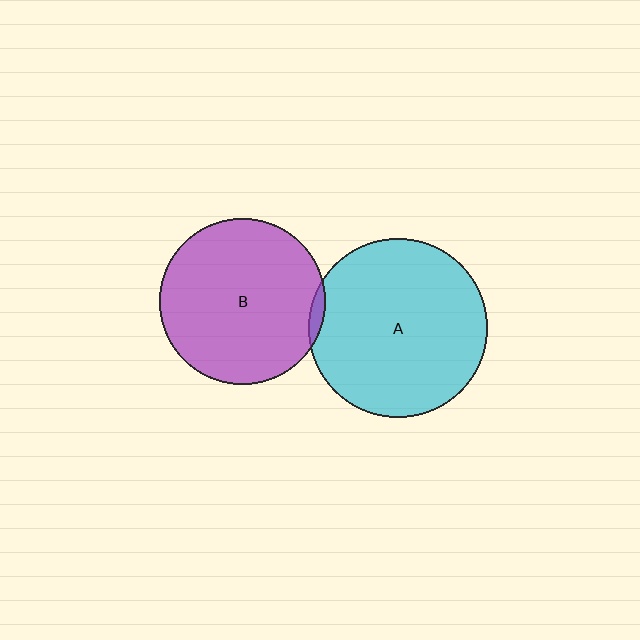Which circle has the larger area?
Circle A (cyan).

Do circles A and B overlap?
Yes.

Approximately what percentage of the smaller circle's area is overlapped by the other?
Approximately 5%.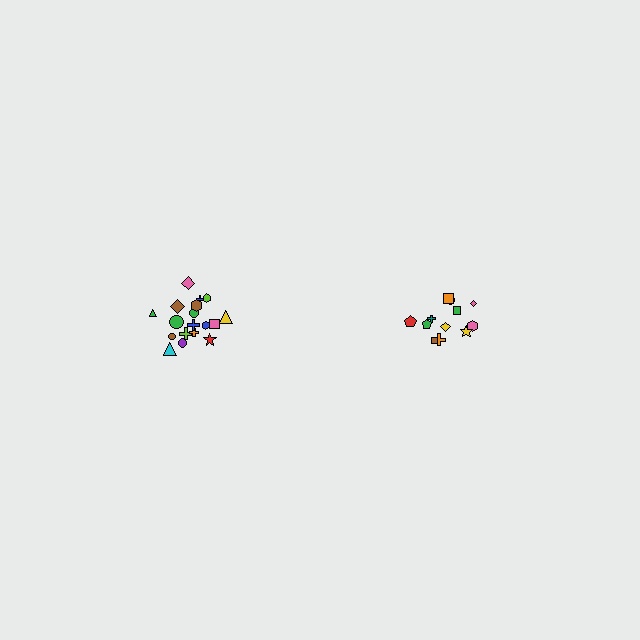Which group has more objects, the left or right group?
The left group.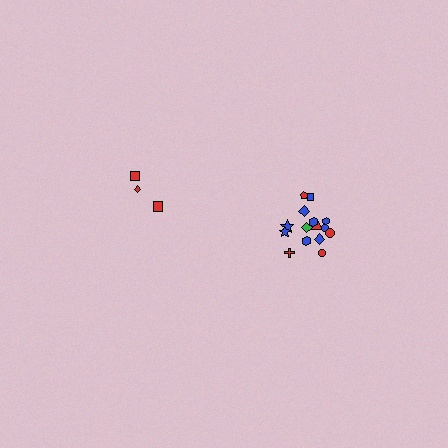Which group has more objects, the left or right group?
The right group.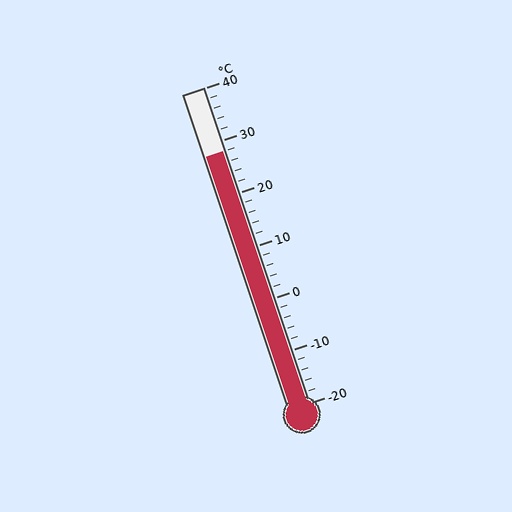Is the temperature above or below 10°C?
The temperature is above 10°C.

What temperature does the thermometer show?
The thermometer shows approximately 28°C.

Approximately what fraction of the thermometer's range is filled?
The thermometer is filled to approximately 80% of its range.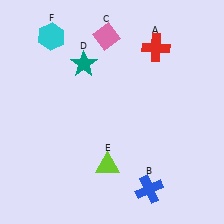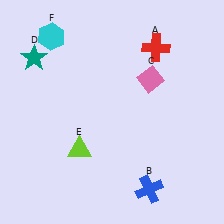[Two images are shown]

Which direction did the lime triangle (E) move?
The lime triangle (E) moved left.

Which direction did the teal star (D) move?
The teal star (D) moved left.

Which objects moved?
The objects that moved are: the pink diamond (C), the teal star (D), the lime triangle (E).